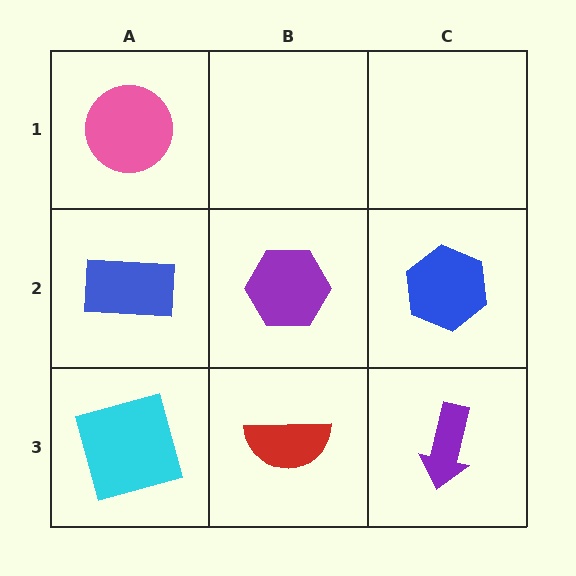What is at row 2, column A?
A blue rectangle.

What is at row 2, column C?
A blue hexagon.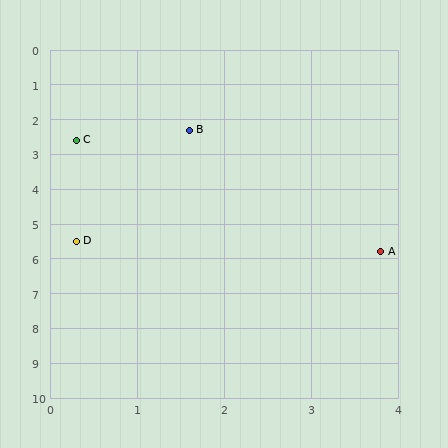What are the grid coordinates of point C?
Point C is at approximately (0.3, 2.6).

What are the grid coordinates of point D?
Point D is at approximately (0.3, 5.5).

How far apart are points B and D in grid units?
Points B and D are about 3.5 grid units apart.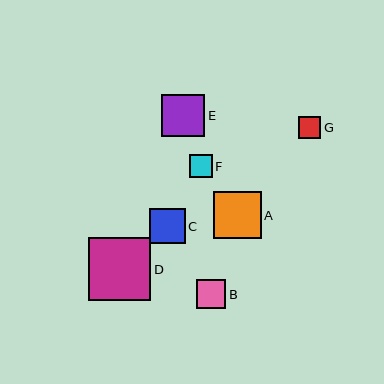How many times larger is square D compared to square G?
Square D is approximately 2.9 times the size of square G.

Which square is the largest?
Square D is the largest with a size of approximately 62 pixels.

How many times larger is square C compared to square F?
Square C is approximately 1.6 times the size of square F.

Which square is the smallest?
Square G is the smallest with a size of approximately 22 pixels.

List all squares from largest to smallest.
From largest to smallest: D, A, E, C, B, F, G.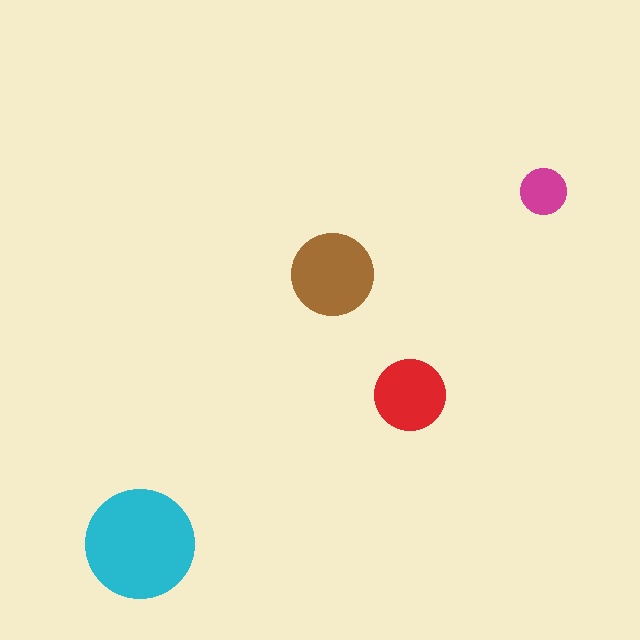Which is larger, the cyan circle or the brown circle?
The cyan one.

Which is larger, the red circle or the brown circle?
The brown one.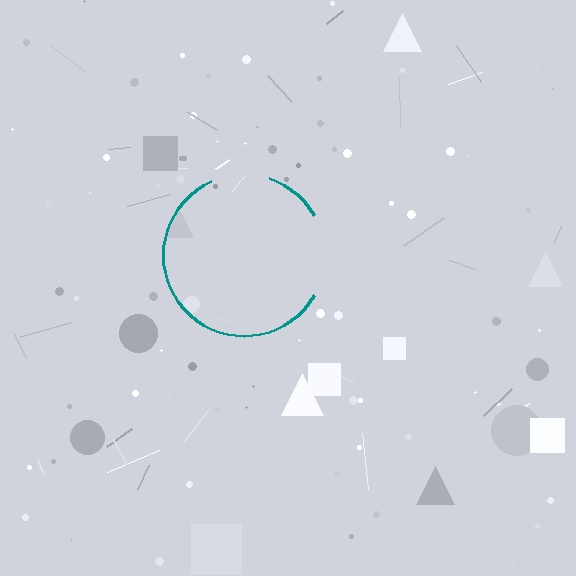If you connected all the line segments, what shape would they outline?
They would outline a circle.